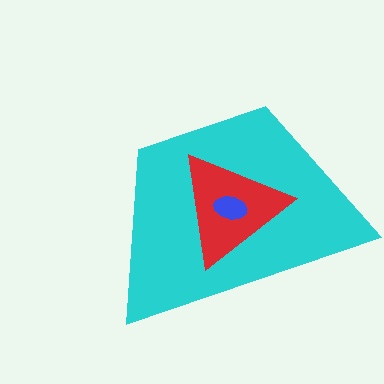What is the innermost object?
The blue ellipse.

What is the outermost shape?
The cyan trapezoid.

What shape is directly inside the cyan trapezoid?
The red triangle.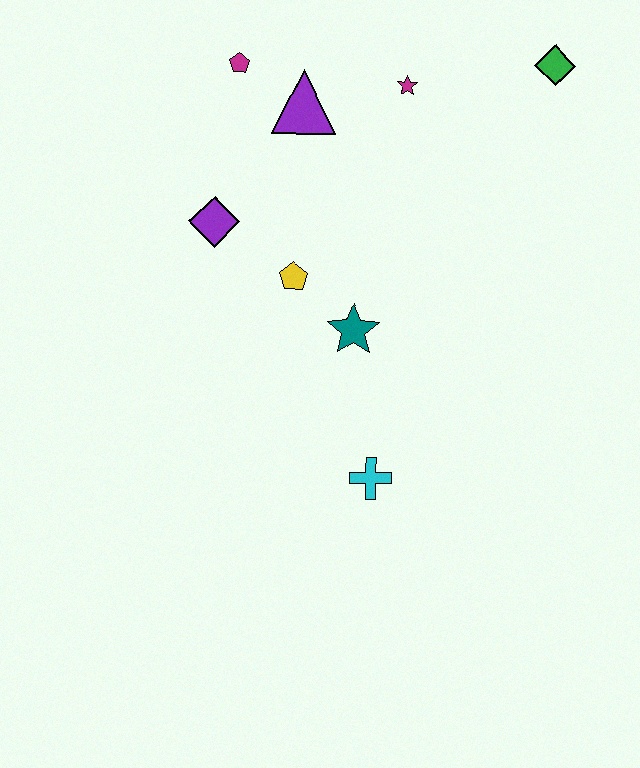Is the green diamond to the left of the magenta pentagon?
No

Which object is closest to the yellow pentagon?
The teal star is closest to the yellow pentagon.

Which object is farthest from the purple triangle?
The cyan cross is farthest from the purple triangle.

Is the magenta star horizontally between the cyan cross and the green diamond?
Yes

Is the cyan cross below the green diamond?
Yes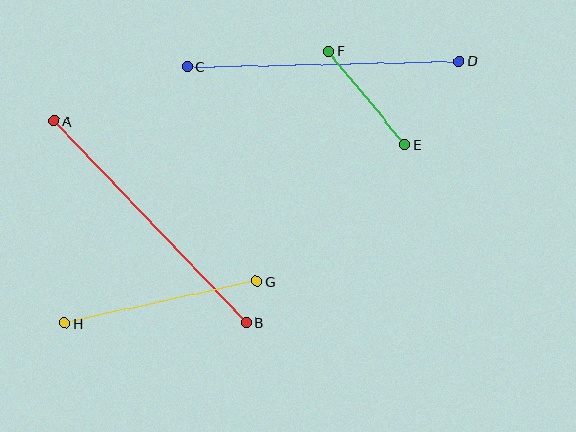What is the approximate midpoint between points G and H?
The midpoint is at approximately (161, 302) pixels.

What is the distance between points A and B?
The distance is approximately 279 pixels.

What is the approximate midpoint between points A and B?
The midpoint is at approximately (151, 222) pixels.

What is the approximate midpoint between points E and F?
The midpoint is at approximately (367, 98) pixels.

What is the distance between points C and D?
The distance is approximately 272 pixels.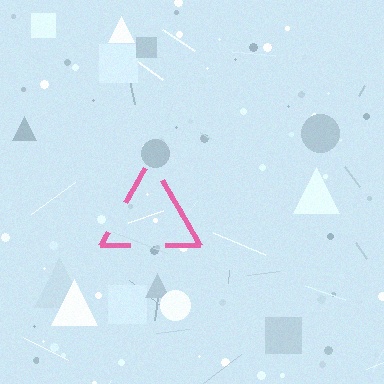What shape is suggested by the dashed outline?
The dashed outline suggests a triangle.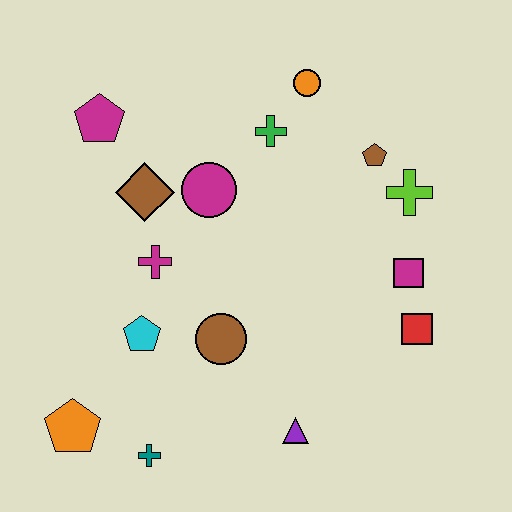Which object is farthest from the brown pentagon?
The orange pentagon is farthest from the brown pentagon.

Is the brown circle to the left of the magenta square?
Yes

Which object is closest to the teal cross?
The orange pentagon is closest to the teal cross.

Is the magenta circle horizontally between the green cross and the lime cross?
No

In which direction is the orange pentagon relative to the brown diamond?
The orange pentagon is below the brown diamond.